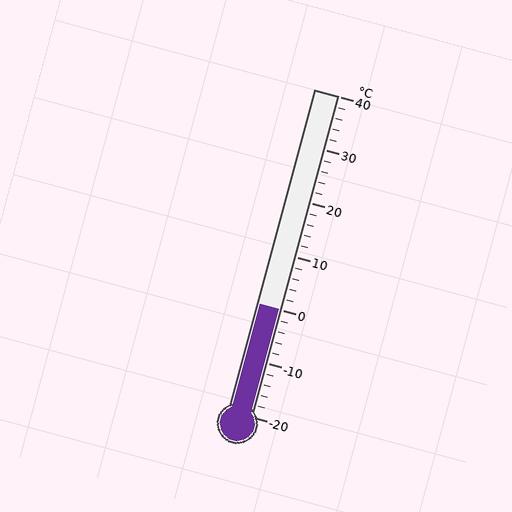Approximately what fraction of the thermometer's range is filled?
The thermometer is filled to approximately 35% of its range.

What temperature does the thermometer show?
The thermometer shows approximately 0°C.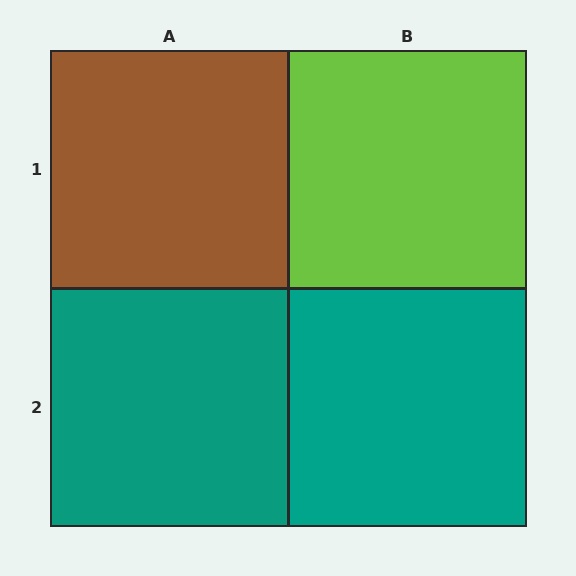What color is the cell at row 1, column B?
Lime.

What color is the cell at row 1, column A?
Brown.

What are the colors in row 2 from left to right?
Teal, teal.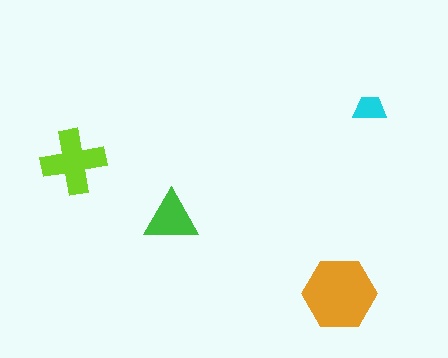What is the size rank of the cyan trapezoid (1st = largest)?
4th.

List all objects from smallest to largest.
The cyan trapezoid, the green triangle, the lime cross, the orange hexagon.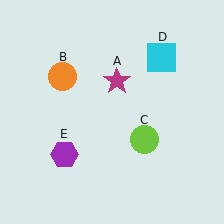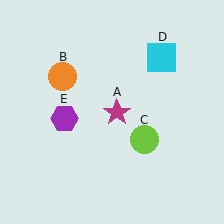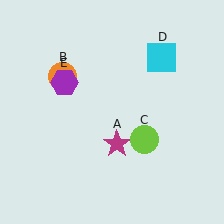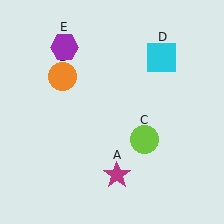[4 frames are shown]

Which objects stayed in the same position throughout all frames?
Orange circle (object B) and lime circle (object C) and cyan square (object D) remained stationary.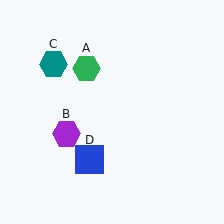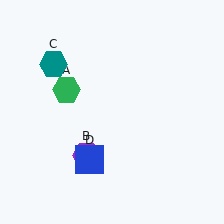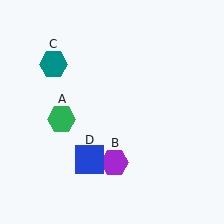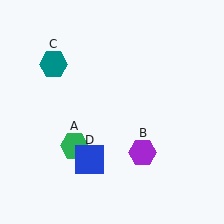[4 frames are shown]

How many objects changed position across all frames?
2 objects changed position: green hexagon (object A), purple hexagon (object B).